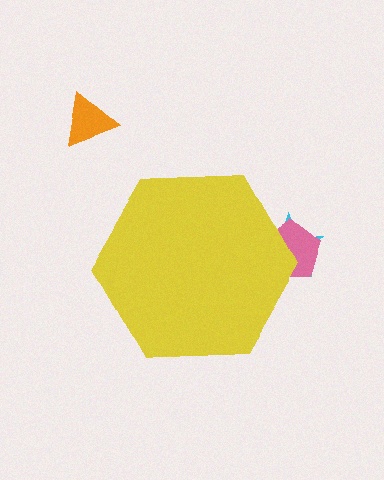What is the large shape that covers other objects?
A yellow hexagon.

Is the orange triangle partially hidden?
No, the orange triangle is fully visible.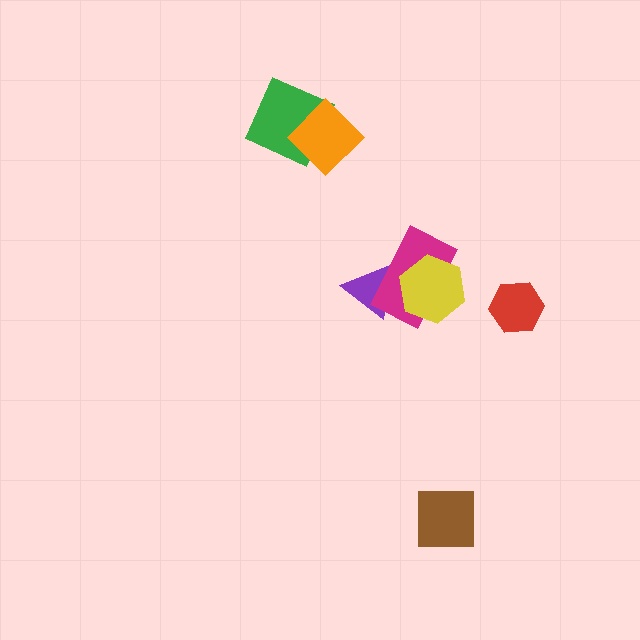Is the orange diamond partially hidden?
No, no other shape covers it.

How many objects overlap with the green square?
1 object overlaps with the green square.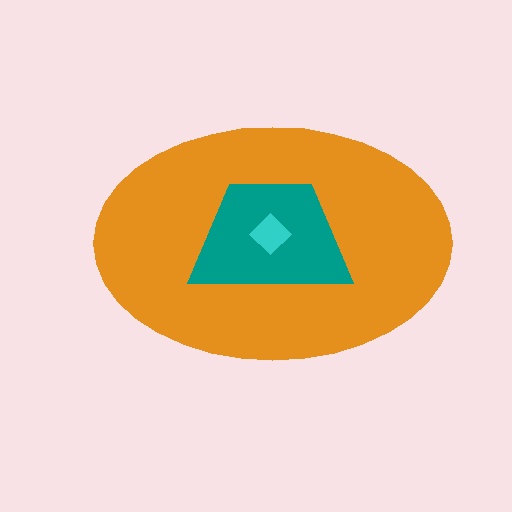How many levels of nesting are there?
3.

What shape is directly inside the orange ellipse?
The teal trapezoid.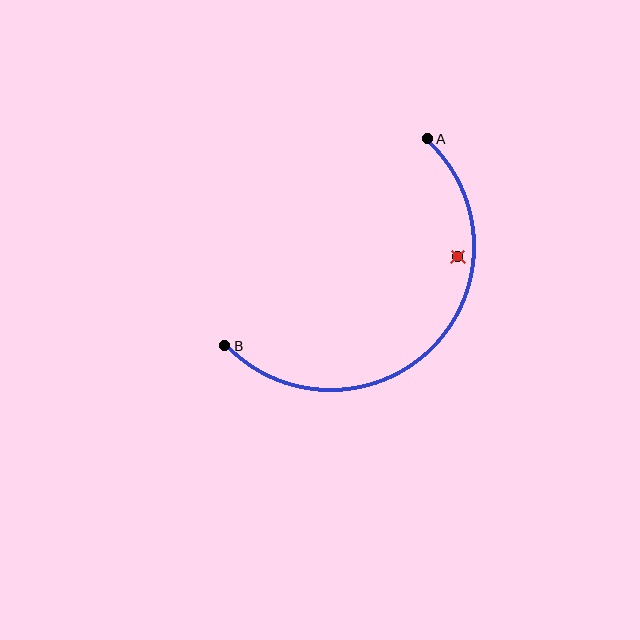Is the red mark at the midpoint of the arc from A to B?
No — the red mark does not lie on the arc at all. It sits slightly inside the curve.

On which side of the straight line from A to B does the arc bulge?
The arc bulges below and to the right of the straight line connecting A and B.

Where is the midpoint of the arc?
The arc midpoint is the point on the curve farthest from the straight line joining A and B. It sits below and to the right of that line.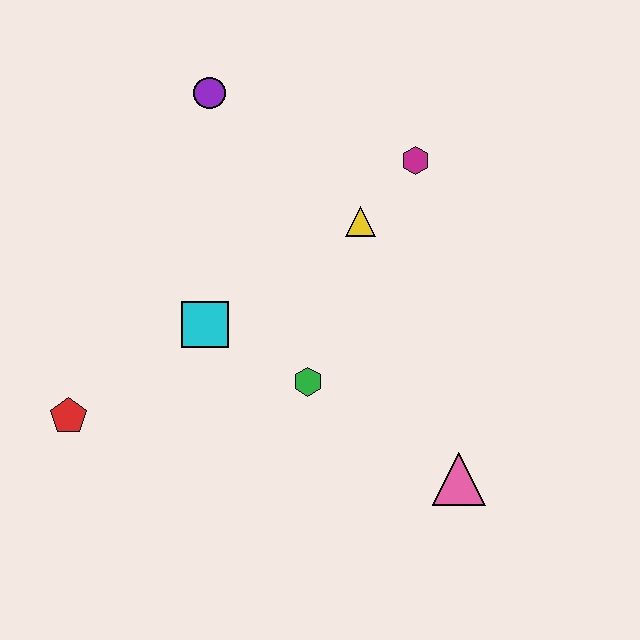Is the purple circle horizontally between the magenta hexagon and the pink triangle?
No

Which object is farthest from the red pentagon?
The magenta hexagon is farthest from the red pentagon.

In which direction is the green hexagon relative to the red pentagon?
The green hexagon is to the right of the red pentagon.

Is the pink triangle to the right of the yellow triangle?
Yes